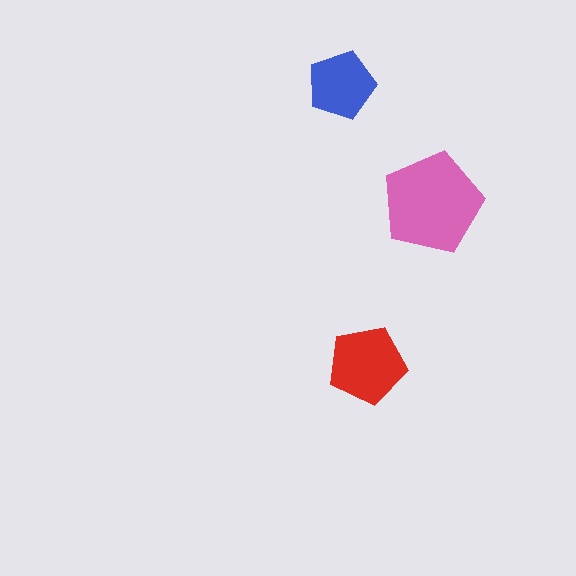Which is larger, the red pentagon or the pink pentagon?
The pink one.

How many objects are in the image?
There are 3 objects in the image.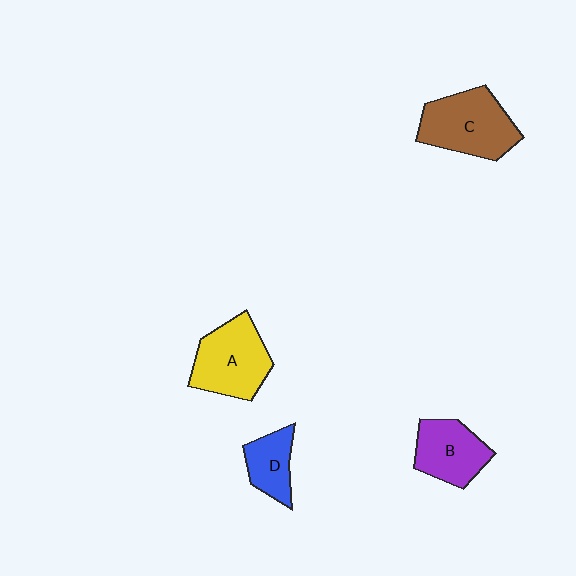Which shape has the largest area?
Shape C (brown).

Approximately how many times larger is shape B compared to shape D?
Approximately 1.4 times.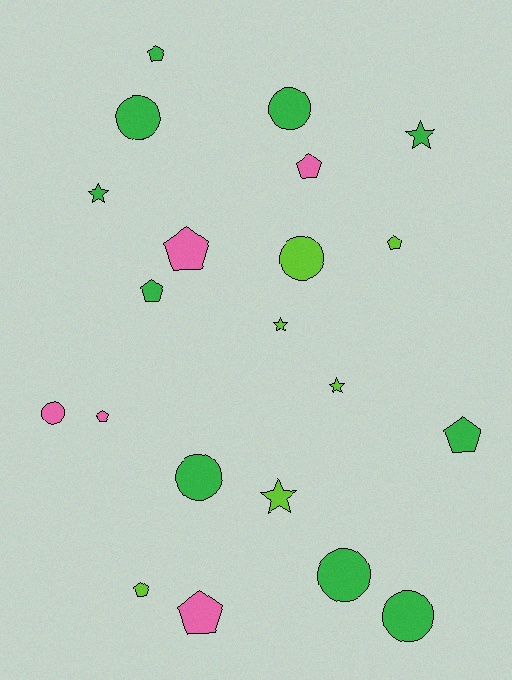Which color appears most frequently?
Green, with 10 objects.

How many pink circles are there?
There is 1 pink circle.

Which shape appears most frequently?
Pentagon, with 9 objects.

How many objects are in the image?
There are 21 objects.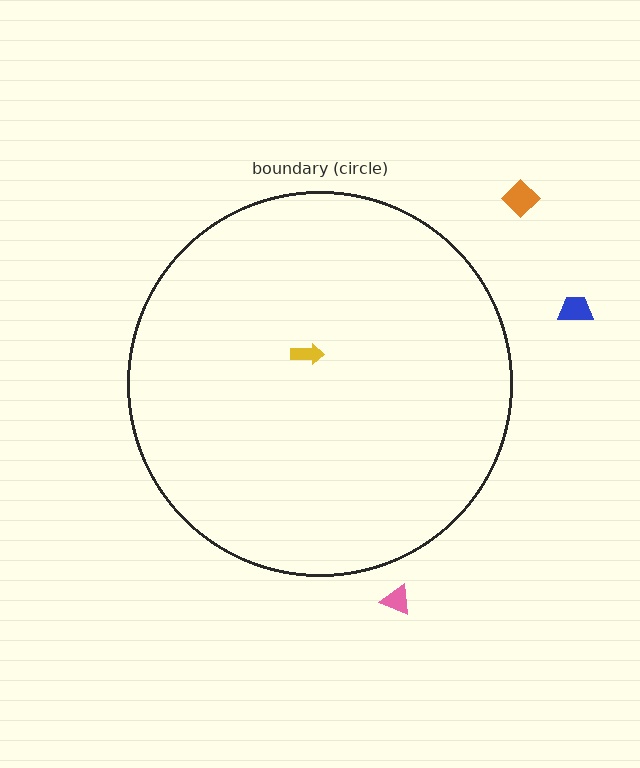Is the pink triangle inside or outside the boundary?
Outside.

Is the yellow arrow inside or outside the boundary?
Inside.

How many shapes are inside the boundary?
1 inside, 3 outside.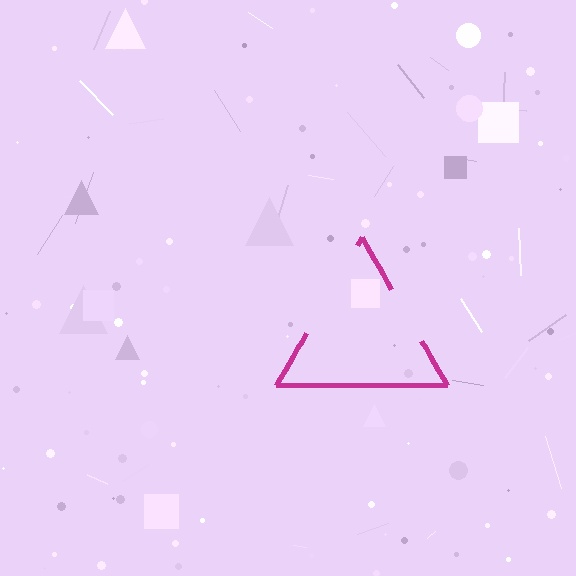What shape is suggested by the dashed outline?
The dashed outline suggests a triangle.